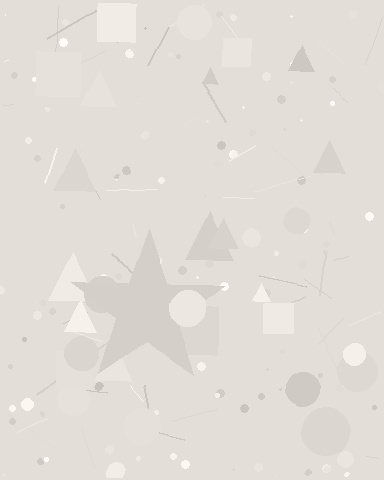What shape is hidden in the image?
A star is hidden in the image.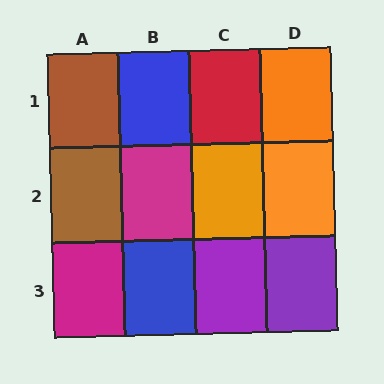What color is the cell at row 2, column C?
Orange.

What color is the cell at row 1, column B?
Blue.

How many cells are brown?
2 cells are brown.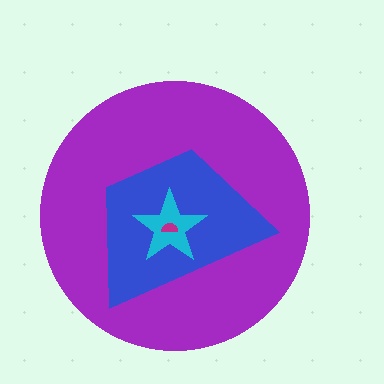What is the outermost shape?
The purple circle.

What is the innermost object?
The magenta semicircle.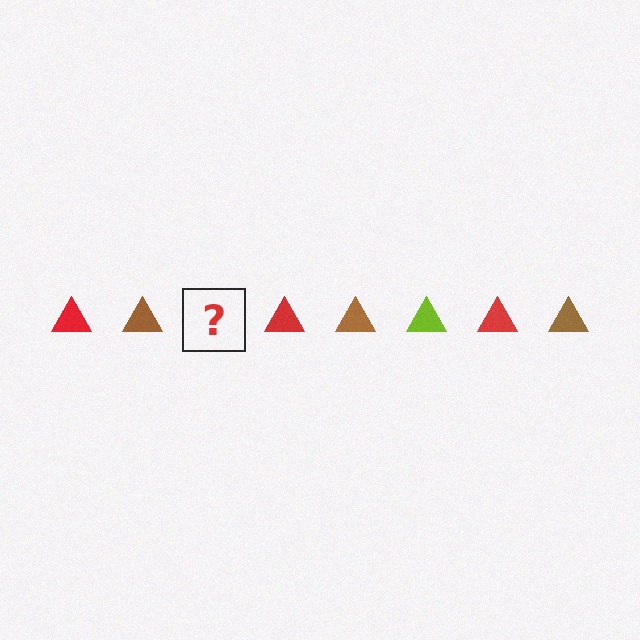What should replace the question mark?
The question mark should be replaced with a lime triangle.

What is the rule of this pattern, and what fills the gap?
The rule is that the pattern cycles through red, brown, lime triangles. The gap should be filled with a lime triangle.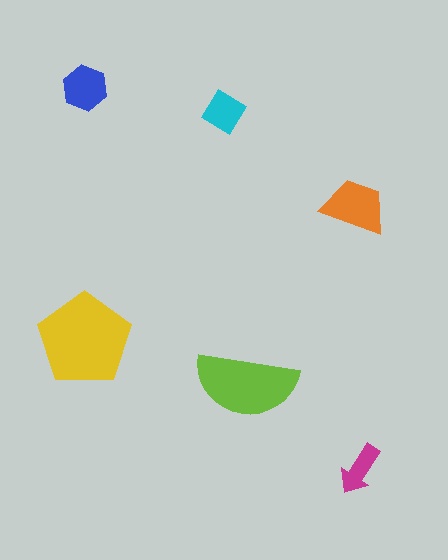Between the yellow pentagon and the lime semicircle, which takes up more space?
The yellow pentagon.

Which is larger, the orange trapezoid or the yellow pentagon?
The yellow pentagon.